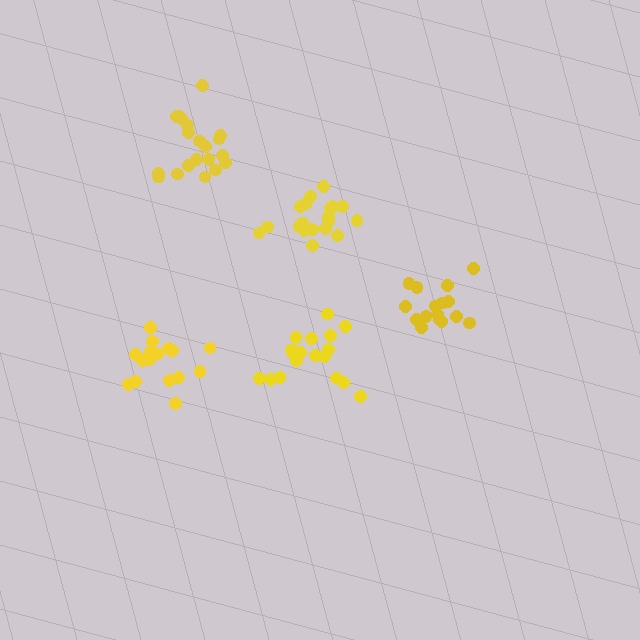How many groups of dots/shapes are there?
There are 5 groups.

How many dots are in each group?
Group 1: 16 dots, Group 2: 19 dots, Group 3: 20 dots, Group 4: 17 dots, Group 5: 19 dots (91 total).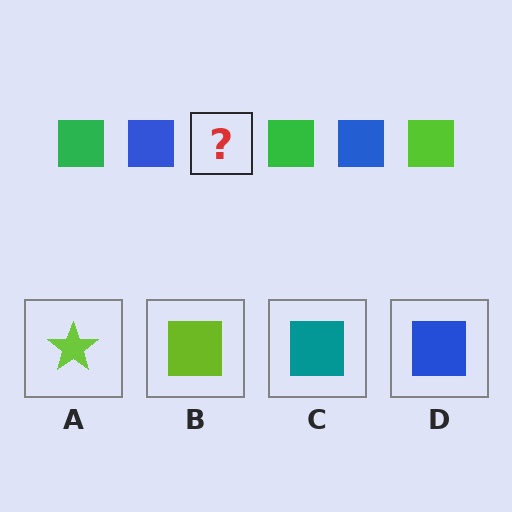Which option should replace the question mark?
Option B.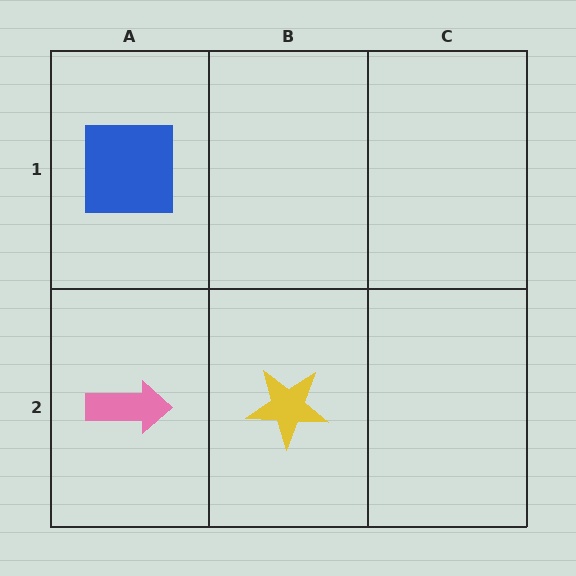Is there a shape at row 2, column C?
No, that cell is empty.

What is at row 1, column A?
A blue square.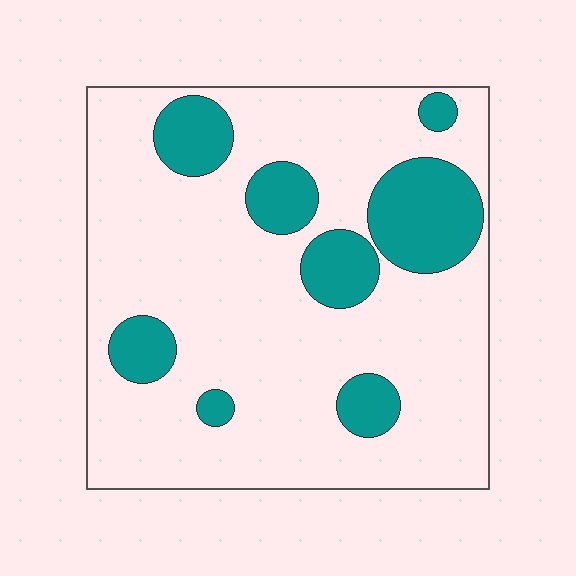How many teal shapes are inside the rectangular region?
8.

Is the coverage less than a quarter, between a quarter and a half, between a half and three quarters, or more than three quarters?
Less than a quarter.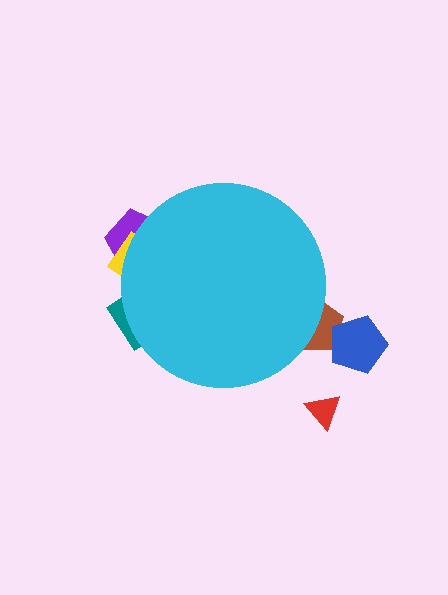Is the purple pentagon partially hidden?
Yes, the purple pentagon is partially hidden behind the cyan circle.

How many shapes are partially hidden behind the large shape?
4 shapes are partially hidden.